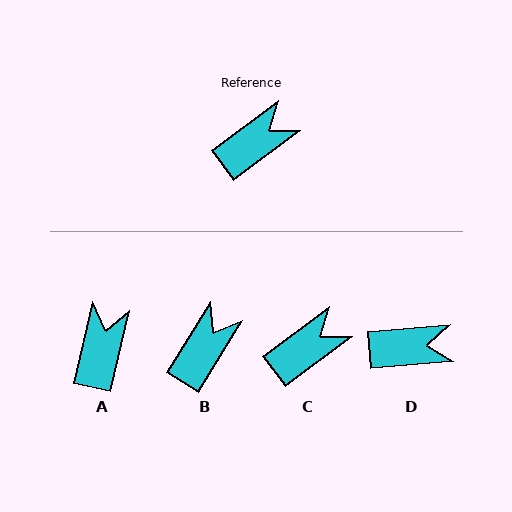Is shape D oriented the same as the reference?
No, it is off by about 32 degrees.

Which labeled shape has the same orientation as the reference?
C.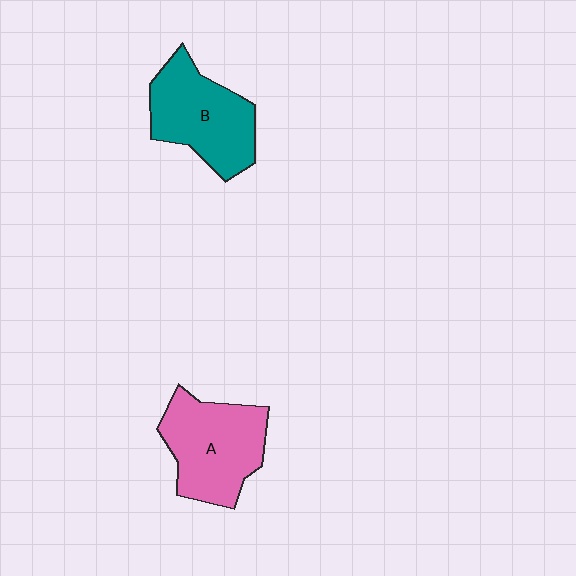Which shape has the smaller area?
Shape B (teal).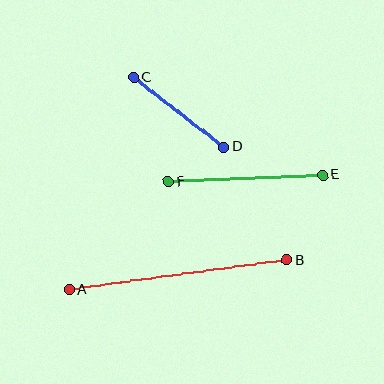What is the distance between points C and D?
The distance is approximately 114 pixels.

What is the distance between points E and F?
The distance is approximately 155 pixels.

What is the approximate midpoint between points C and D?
The midpoint is at approximately (179, 112) pixels.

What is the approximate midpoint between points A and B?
The midpoint is at approximately (178, 275) pixels.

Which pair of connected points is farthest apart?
Points A and B are farthest apart.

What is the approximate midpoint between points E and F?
The midpoint is at approximately (246, 178) pixels.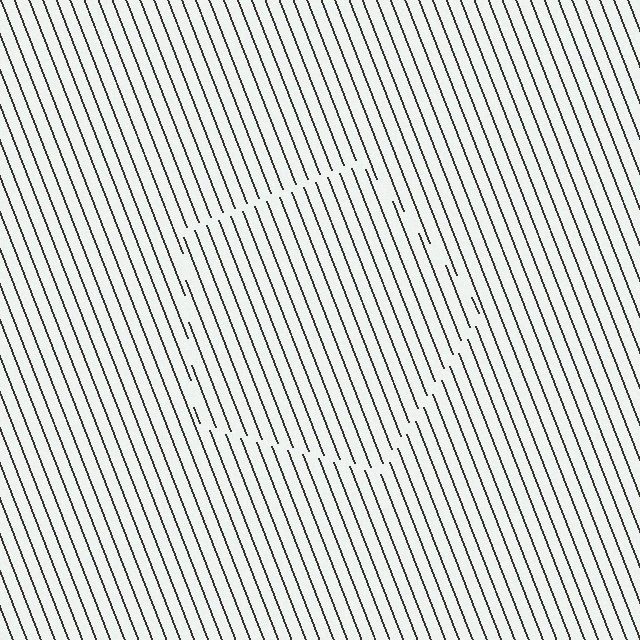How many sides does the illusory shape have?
5 sides — the line-ends trace a pentagon.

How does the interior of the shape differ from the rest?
The interior of the shape contains the same grating, shifted by half a period — the contour is defined by the phase discontinuity where line-ends from the inner and outer gratings abut.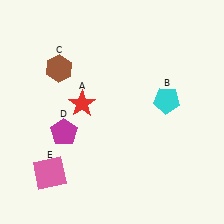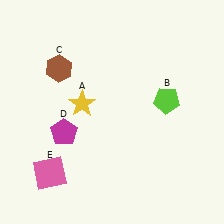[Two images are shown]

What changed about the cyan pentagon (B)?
In Image 1, B is cyan. In Image 2, it changed to lime.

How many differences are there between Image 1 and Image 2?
There are 2 differences between the two images.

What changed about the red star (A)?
In Image 1, A is red. In Image 2, it changed to yellow.